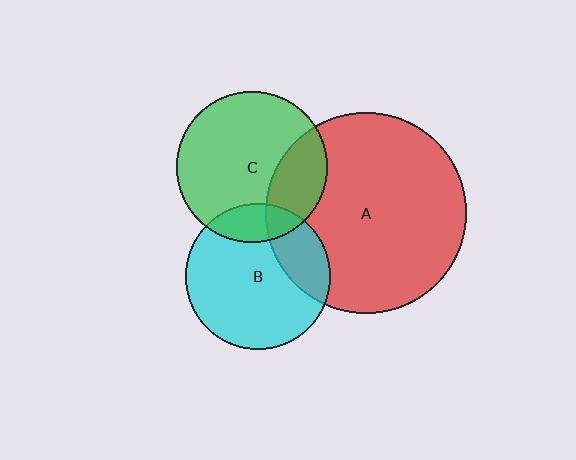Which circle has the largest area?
Circle A (red).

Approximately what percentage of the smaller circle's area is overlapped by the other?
Approximately 25%.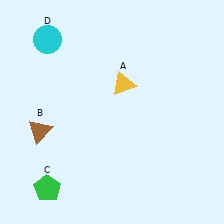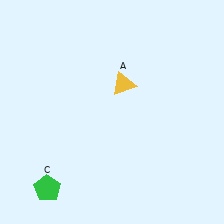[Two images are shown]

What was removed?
The brown triangle (B), the cyan circle (D) were removed in Image 2.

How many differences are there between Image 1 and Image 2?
There are 2 differences between the two images.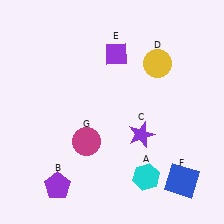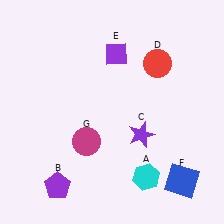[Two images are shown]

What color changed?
The circle (D) changed from yellow in Image 1 to red in Image 2.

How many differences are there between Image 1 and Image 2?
There is 1 difference between the two images.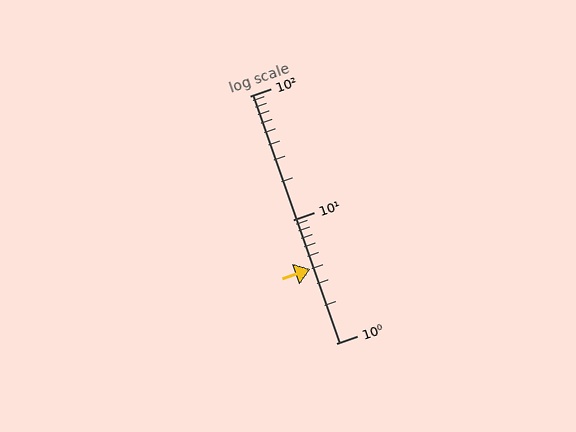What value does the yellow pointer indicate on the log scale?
The pointer indicates approximately 4.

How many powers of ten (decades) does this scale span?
The scale spans 2 decades, from 1 to 100.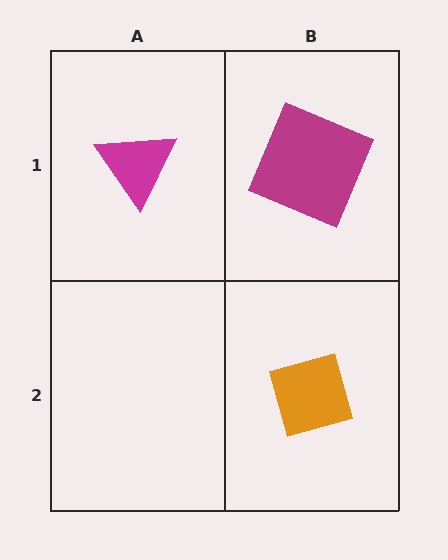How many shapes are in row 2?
1 shape.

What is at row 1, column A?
A magenta triangle.